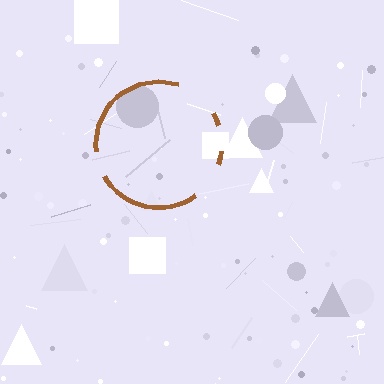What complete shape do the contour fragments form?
The contour fragments form a circle.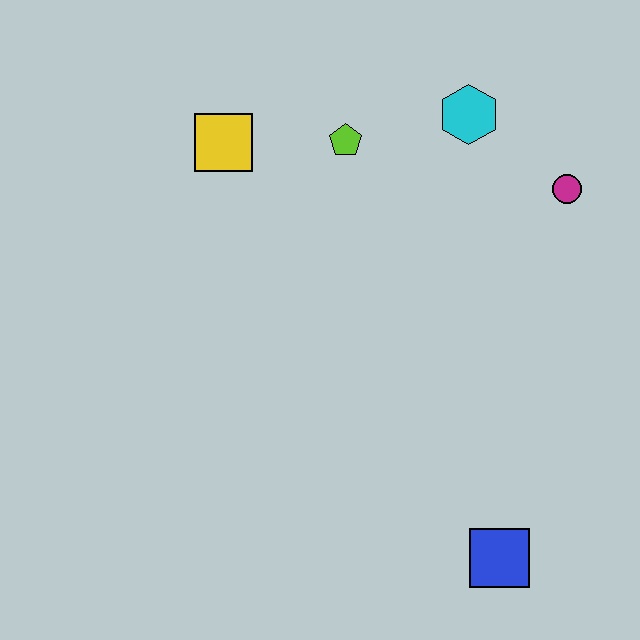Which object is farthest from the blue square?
The yellow square is farthest from the blue square.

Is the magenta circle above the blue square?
Yes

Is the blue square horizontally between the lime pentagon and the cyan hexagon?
No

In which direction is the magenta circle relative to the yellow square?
The magenta circle is to the right of the yellow square.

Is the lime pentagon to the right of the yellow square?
Yes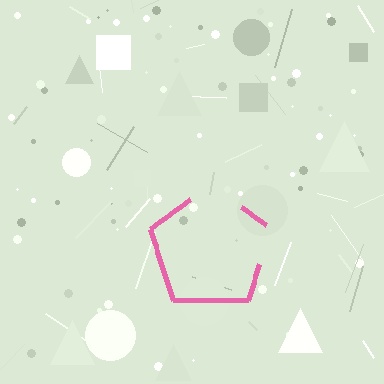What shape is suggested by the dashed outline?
The dashed outline suggests a pentagon.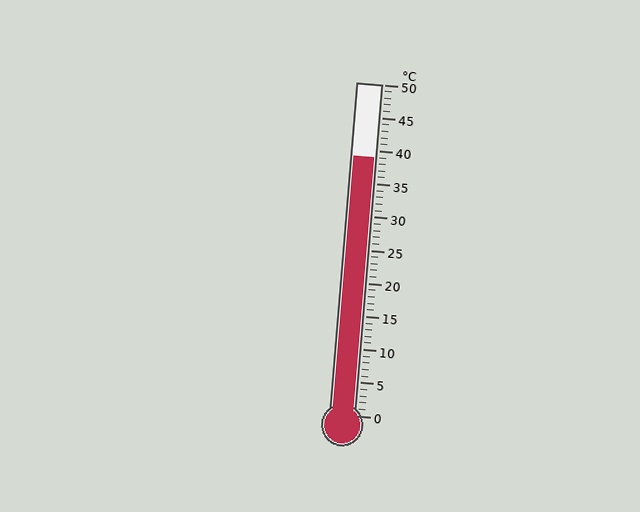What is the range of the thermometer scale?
The thermometer scale ranges from 0°C to 50°C.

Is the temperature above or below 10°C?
The temperature is above 10°C.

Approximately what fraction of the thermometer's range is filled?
The thermometer is filled to approximately 80% of its range.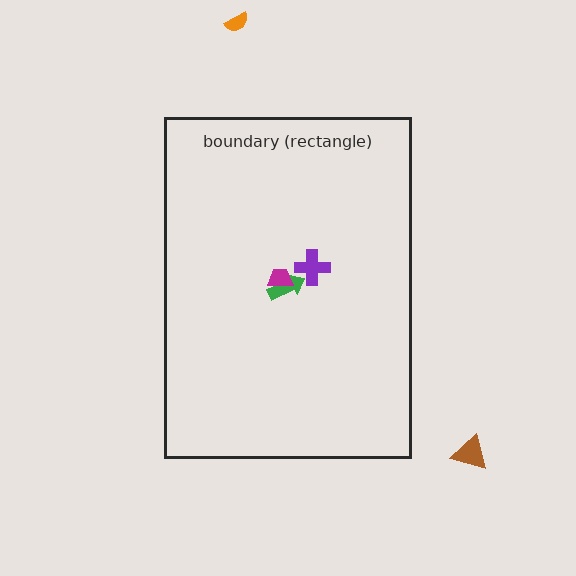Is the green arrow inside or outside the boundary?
Inside.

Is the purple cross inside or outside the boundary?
Inside.